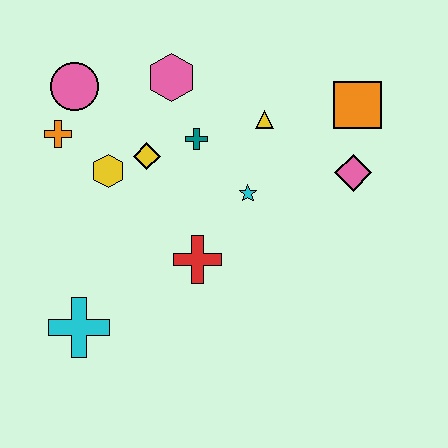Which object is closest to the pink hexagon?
The teal cross is closest to the pink hexagon.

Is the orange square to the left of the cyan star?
No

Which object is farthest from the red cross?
The orange square is farthest from the red cross.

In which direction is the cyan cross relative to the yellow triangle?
The cyan cross is below the yellow triangle.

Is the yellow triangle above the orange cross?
Yes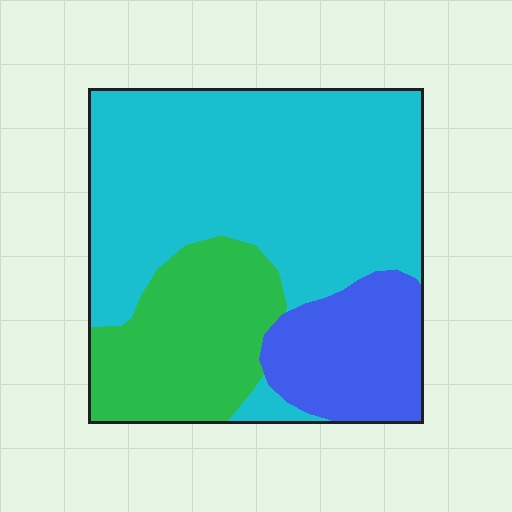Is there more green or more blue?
Green.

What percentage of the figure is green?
Green covers about 25% of the figure.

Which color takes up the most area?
Cyan, at roughly 60%.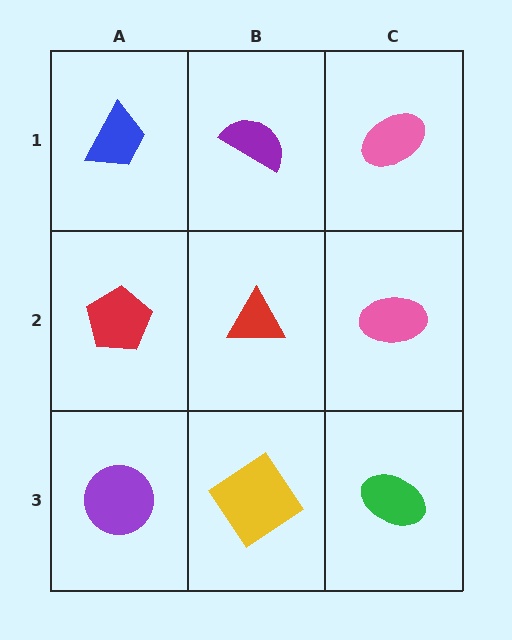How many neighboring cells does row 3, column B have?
3.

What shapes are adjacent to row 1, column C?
A pink ellipse (row 2, column C), a purple semicircle (row 1, column B).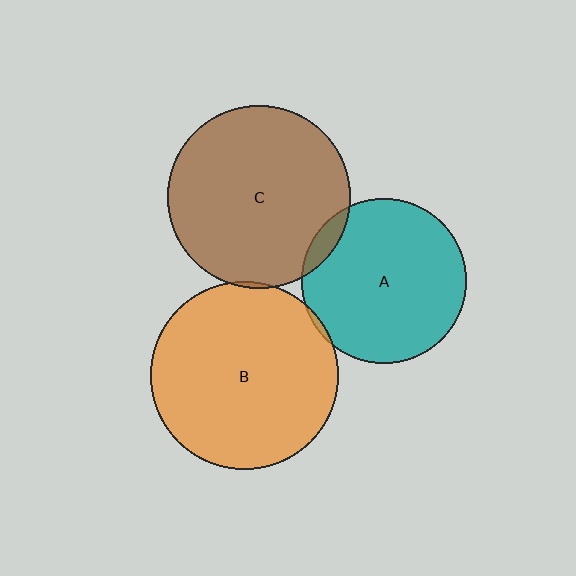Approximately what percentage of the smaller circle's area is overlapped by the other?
Approximately 5%.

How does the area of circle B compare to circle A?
Approximately 1.3 times.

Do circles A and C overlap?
Yes.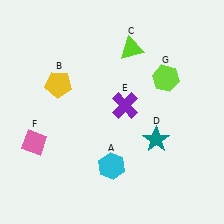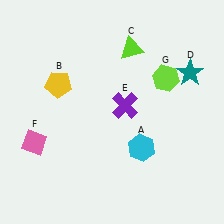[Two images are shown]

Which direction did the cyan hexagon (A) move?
The cyan hexagon (A) moved right.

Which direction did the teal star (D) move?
The teal star (D) moved up.